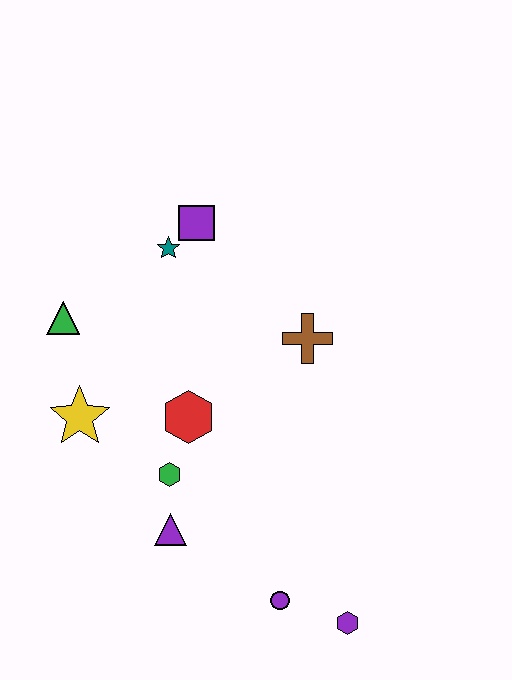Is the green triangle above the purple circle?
Yes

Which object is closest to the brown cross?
The red hexagon is closest to the brown cross.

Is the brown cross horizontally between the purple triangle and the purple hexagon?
Yes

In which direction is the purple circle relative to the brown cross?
The purple circle is below the brown cross.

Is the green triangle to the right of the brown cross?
No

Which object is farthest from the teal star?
The purple hexagon is farthest from the teal star.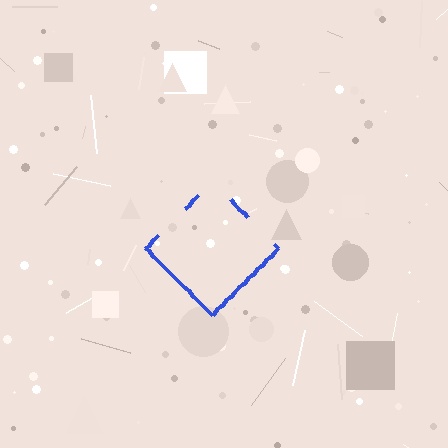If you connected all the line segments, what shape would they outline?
They would outline a diamond.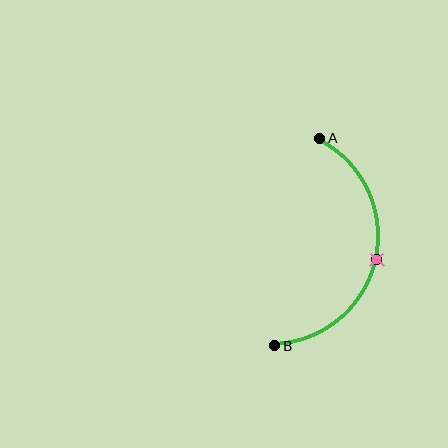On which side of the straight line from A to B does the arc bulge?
The arc bulges to the right of the straight line connecting A and B.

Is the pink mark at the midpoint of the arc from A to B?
Yes. The pink mark lies on the arc at equal arc-length from both A and B — it is the arc midpoint.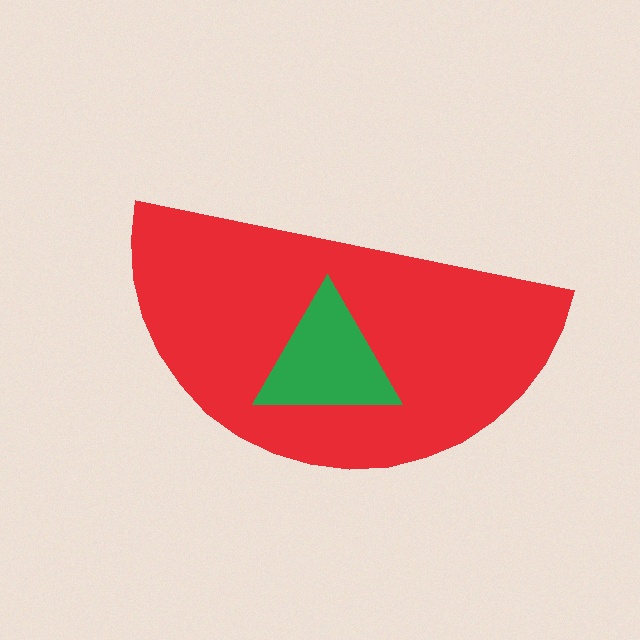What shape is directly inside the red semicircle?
The green triangle.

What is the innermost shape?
The green triangle.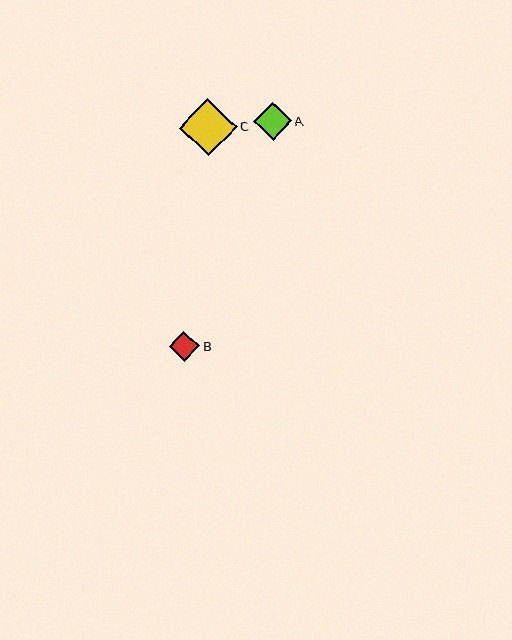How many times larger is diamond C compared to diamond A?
Diamond C is approximately 1.5 times the size of diamond A.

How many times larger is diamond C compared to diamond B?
Diamond C is approximately 1.9 times the size of diamond B.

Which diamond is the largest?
Diamond C is the largest with a size of approximately 58 pixels.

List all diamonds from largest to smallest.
From largest to smallest: C, A, B.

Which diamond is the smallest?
Diamond B is the smallest with a size of approximately 30 pixels.